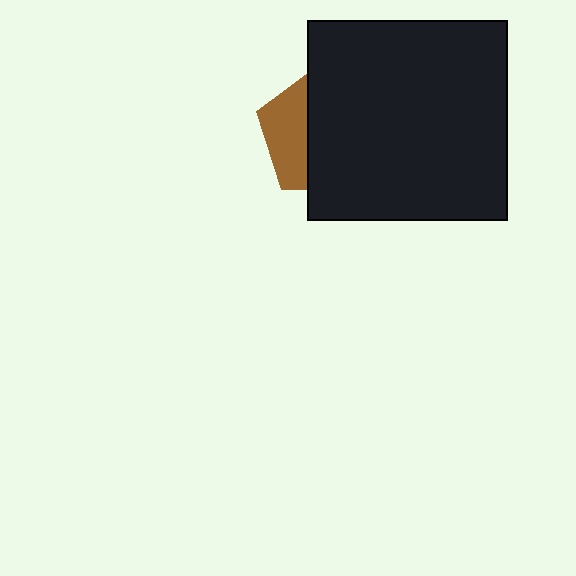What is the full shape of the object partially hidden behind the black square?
The partially hidden object is a brown pentagon.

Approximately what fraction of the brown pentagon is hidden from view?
Roughly 66% of the brown pentagon is hidden behind the black square.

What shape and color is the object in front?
The object in front is a black square.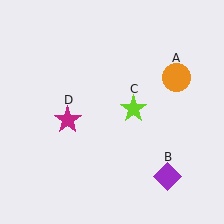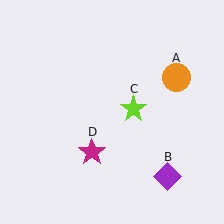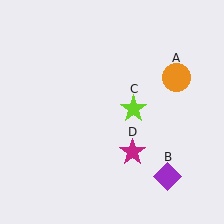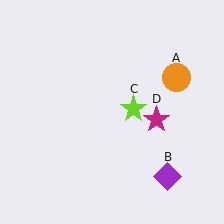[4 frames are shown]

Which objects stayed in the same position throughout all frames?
Orange circle (object A) and purple diamond (object B) and lime star (object C) remained stationary.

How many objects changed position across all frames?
1 object changed position: magenta star (object D).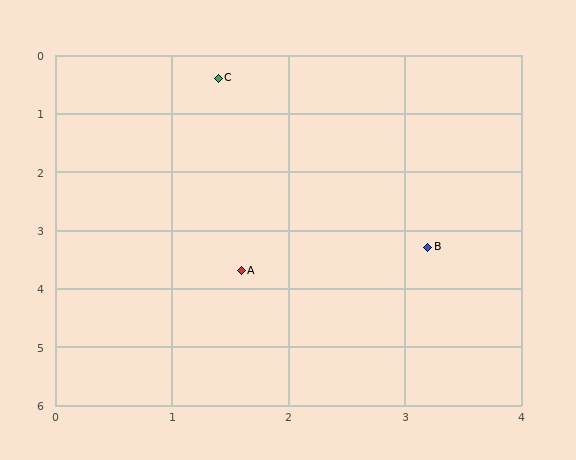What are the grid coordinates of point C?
Point C is at approximately (1.4, 0.4).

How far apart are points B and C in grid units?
Points B and C are about 3.4 grid units apart.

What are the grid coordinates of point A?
Point A is at approximately (1.6, 3.7).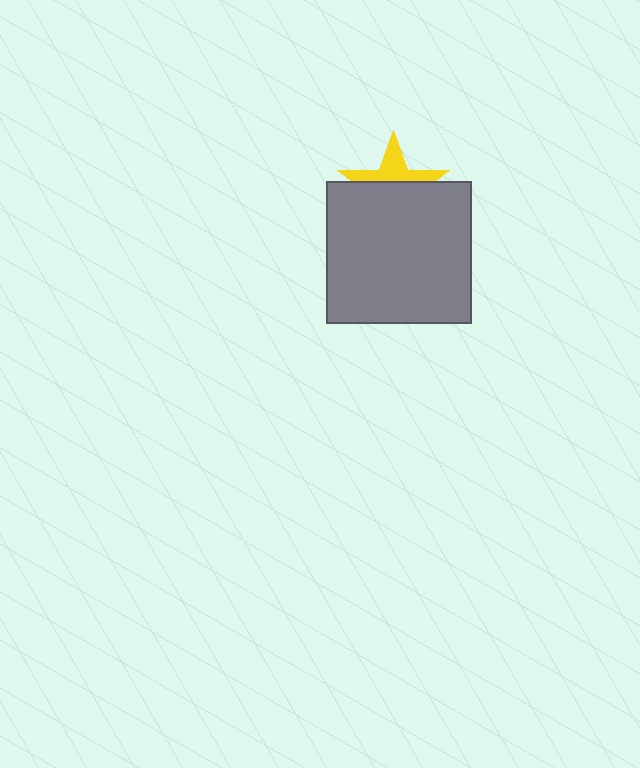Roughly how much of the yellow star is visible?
A small part of it is visible (roughly 42%).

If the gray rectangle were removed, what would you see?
You would see the complete yellow star.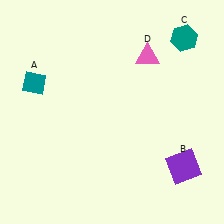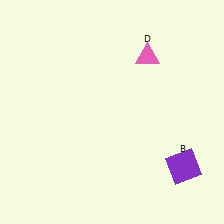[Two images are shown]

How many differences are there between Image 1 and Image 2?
There are 2 differences between the two images.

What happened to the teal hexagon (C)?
The teal hexagon (C) was removed in Image 2. It was in the top-right area of Image 1.